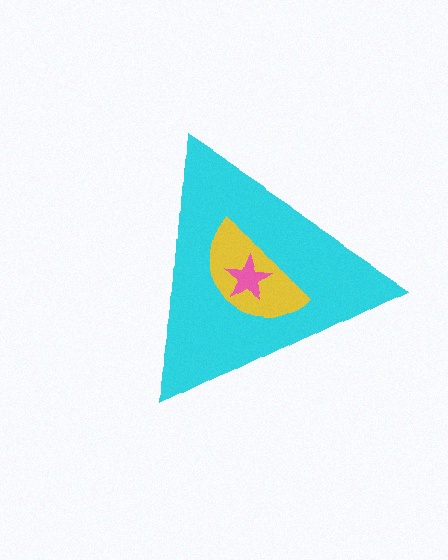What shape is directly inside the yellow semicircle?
The pink star.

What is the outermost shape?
The cyan triangle.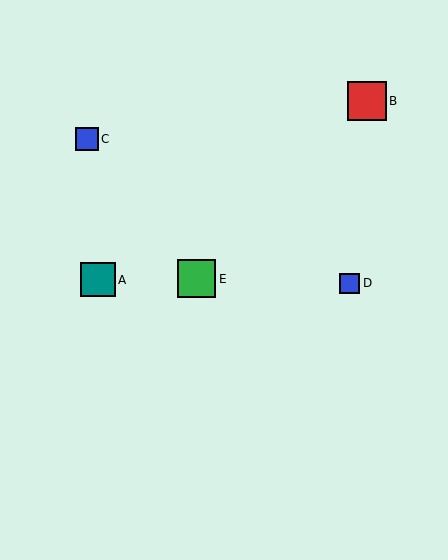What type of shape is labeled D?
Shape D is a blue square.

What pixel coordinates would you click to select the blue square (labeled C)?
Click at (87, 139) to select the blue square C.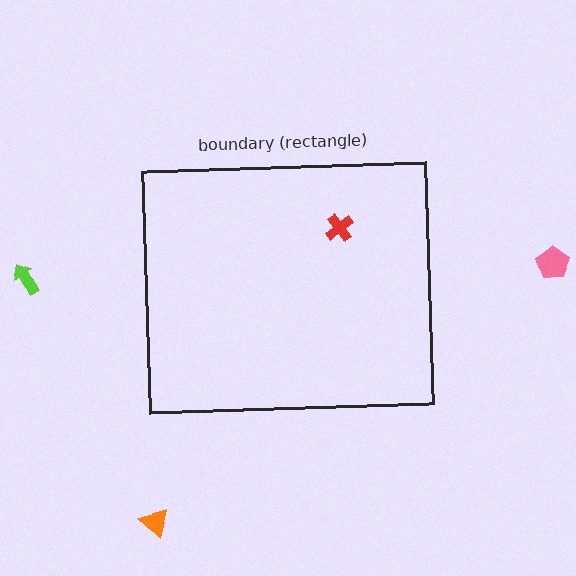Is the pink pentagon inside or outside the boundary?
Outside.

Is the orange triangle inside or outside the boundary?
Outside.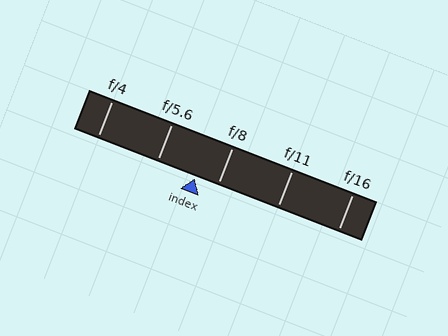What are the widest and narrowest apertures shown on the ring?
The widest aperture shown is f/4 and the narrowest is f/16.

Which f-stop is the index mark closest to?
The index mark is closest to f/8.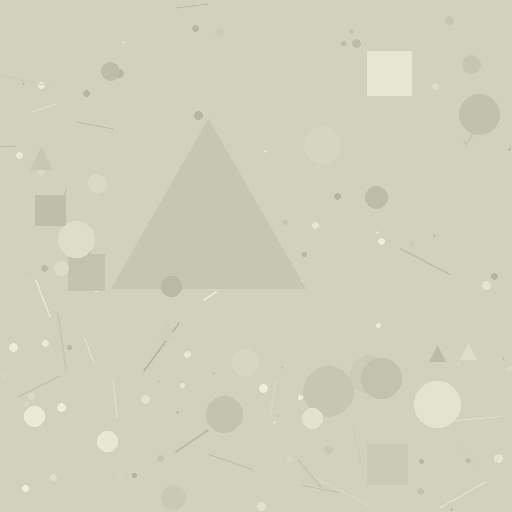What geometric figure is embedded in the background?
A triangle is embedded in the background.